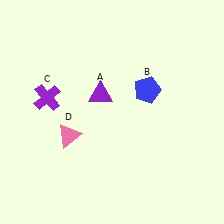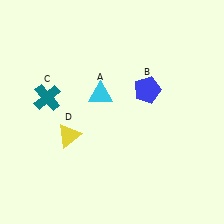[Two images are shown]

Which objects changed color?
A changed from purple to cyan. C changed from purple to teal. D changed from pink to yellow.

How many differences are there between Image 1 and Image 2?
There are 3 differences between the two images.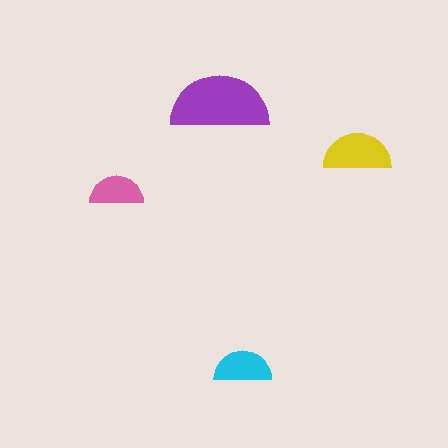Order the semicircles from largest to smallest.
the purple one, the yellow one, the cyan one, the pink one.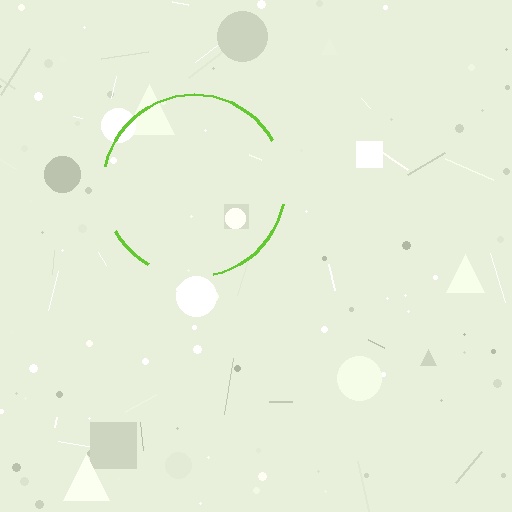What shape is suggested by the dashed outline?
The dashed outline suggests a circle.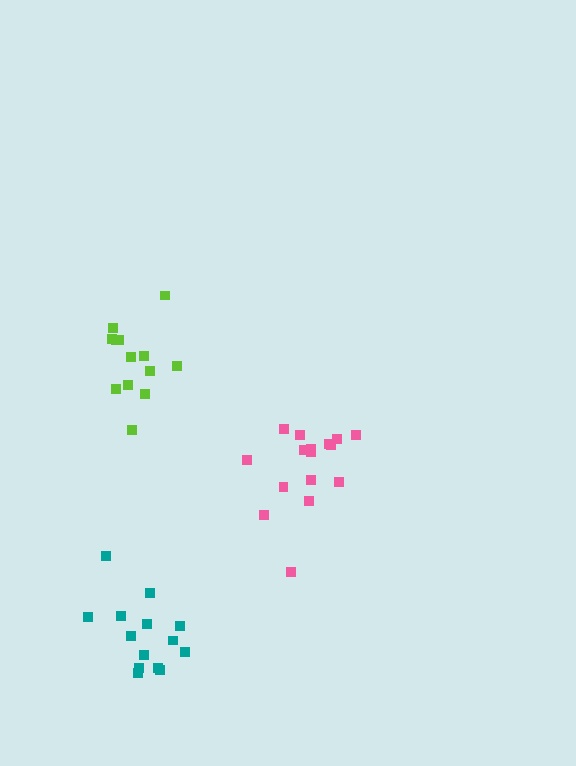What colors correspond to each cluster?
The clusters are colored: lime, teal, pink.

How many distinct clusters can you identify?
There are 3 distinct clusters.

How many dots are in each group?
Group 1: 13 dots, Group 2: 14 dots, Group 3: 16 dots (43 total).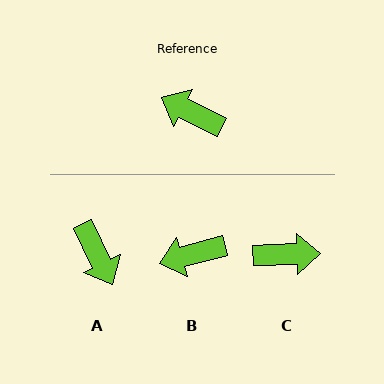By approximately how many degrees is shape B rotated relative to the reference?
Approximately 41 degrees counter-clockwise.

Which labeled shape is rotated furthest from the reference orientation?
C, about 151 degrees away.